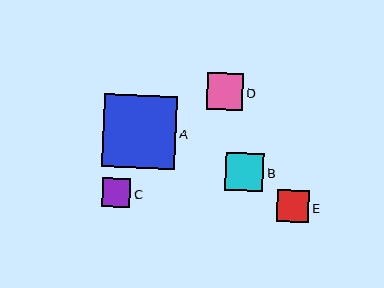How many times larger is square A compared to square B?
Square A is approximately 1.9 times the size of square B.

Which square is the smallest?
Square C is the smallest with a size of approximately 28 pixels.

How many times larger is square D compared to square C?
Square D is approximately 1.3 times the size of square C.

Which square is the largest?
Square A is the largest with a size of approximately 73 pixels.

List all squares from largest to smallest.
From largest to smallest: A, B, D, E, C.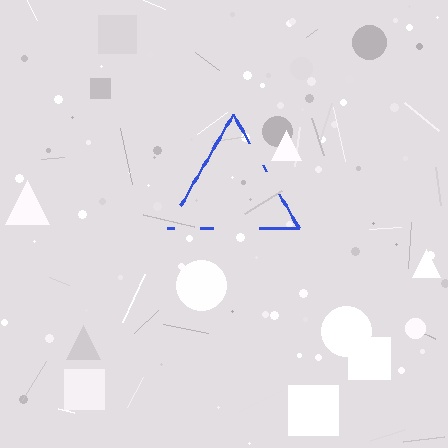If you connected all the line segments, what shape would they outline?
They would outline a triangle.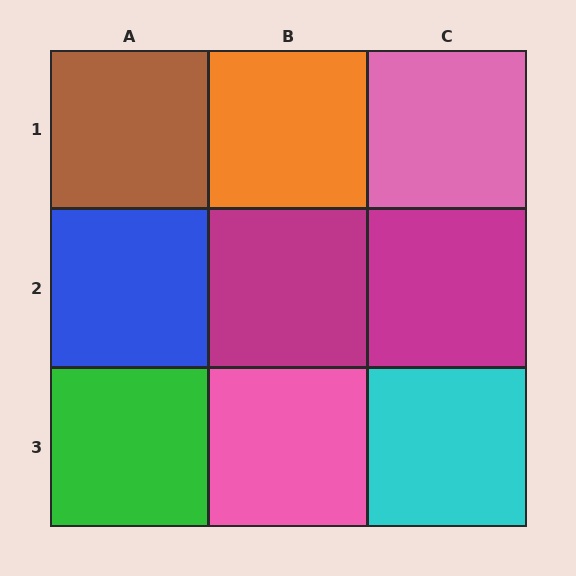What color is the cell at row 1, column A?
Brown.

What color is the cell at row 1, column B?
Orange.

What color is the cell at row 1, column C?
Pink.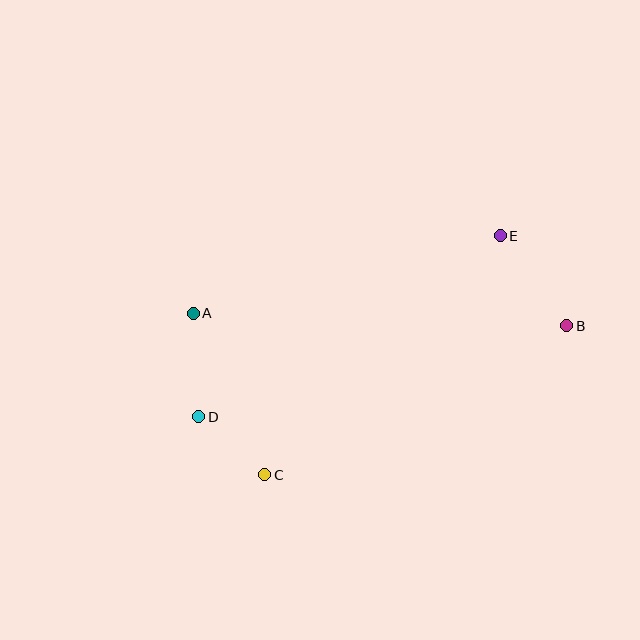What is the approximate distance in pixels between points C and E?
The distance between C and E is approximately 335 pixels.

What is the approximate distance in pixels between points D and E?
The distance between D and E is approximately 352 pixels.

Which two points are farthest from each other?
Points B and D are farthest from each other.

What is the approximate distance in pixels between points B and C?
The distance between B and C is approximately 337 pixels.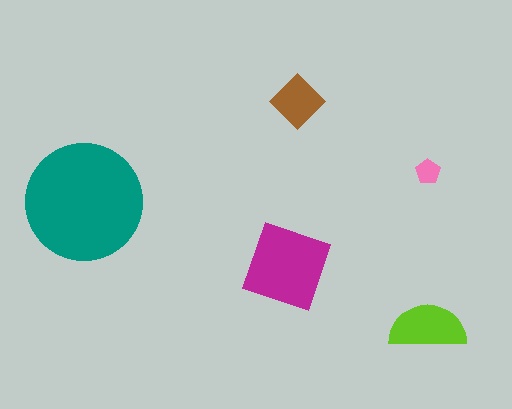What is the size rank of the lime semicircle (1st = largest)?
3rd.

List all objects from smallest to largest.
The pink pentagon, the brown diamond, the lime semicircle, the magenta square, the teal circle.